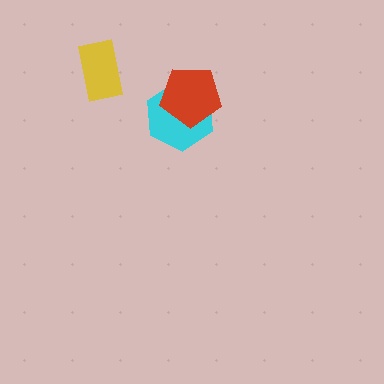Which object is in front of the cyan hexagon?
The red pentagon is in front of the cyan hexagon.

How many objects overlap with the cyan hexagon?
1 object overlaps with the cyan hexagon.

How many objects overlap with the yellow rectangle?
0 objects overlap with the yellow rectangle.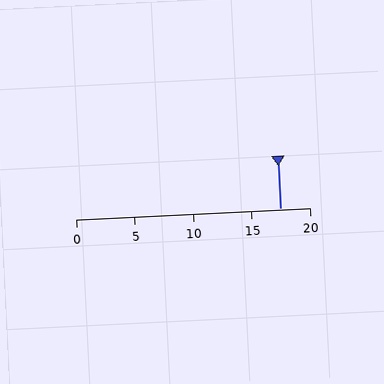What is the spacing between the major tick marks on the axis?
The major ticks are spaced 5 apart.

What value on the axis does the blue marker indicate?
The marker indicates approximately 17.5.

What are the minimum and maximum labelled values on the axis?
The axis runs from 0 to 20.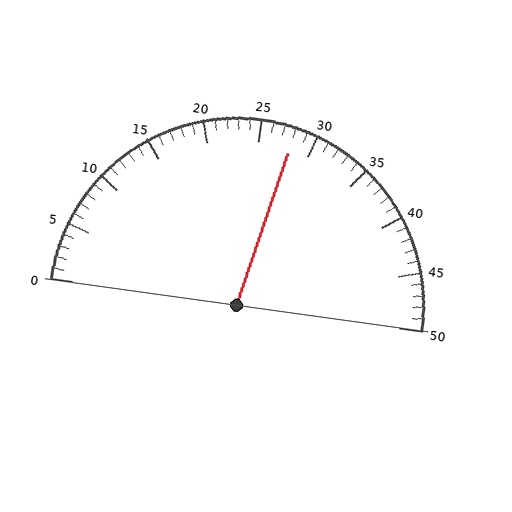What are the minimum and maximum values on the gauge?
The gauge ranges from 0 to 50.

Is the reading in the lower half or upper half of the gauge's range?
The reading is in the upper half of the range (0 to 50).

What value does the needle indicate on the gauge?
The needle indicates approximately 28.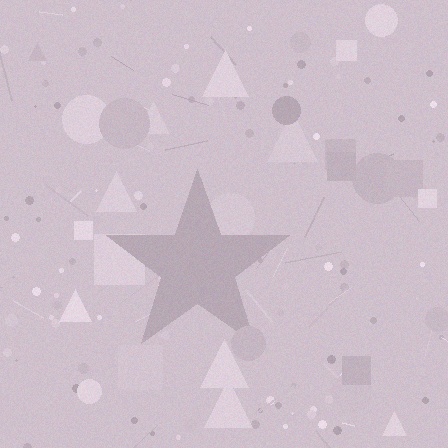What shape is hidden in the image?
A star is hidden in the image.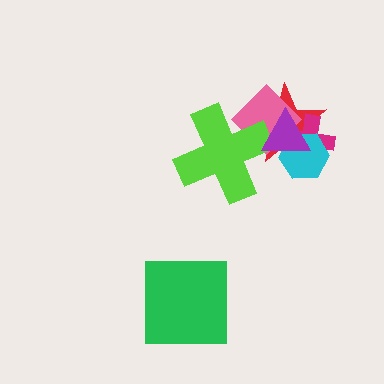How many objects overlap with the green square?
0 objects overlap with the green square.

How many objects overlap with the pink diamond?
5 objects overlap with the pink diamond.